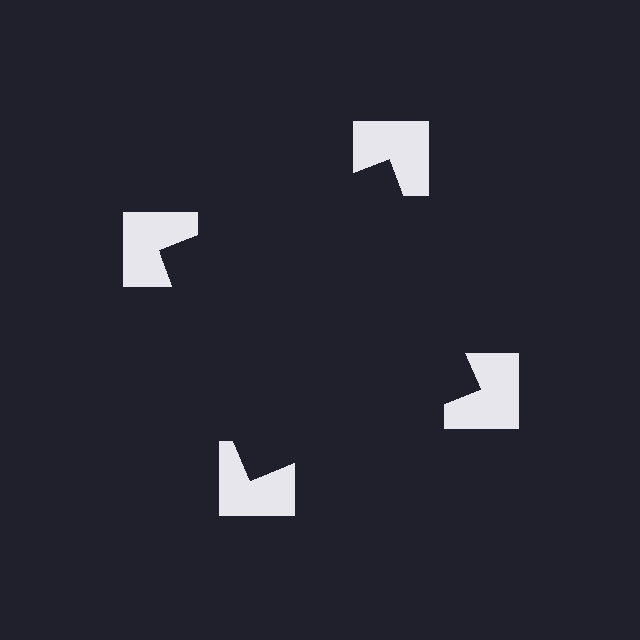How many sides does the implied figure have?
4 sides.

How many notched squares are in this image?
There are 4 — one at each vertex of the illusory square.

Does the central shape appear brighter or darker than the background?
It typically appears slightly darker than the background, even though no actual brightness change is drawn.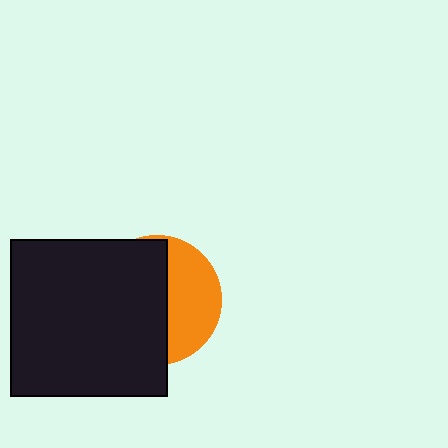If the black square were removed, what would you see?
You would see the complete orange circle.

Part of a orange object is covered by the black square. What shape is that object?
It is a circle.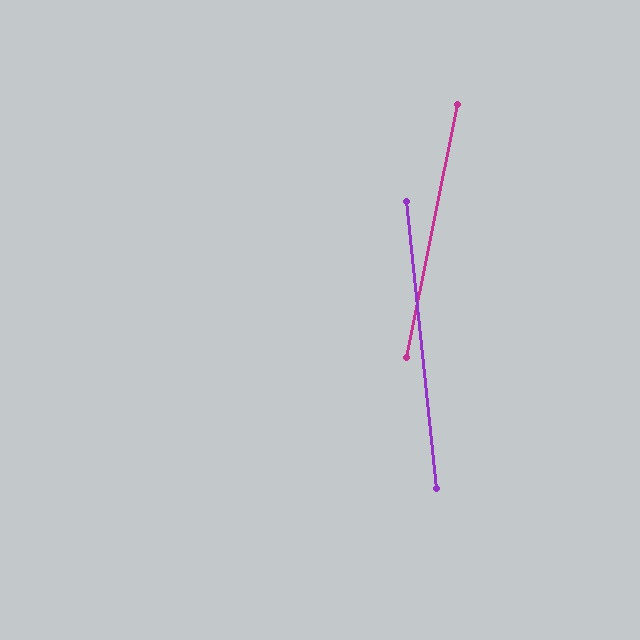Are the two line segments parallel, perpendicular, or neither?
Neither parallel nor perpendicular — they differ by about 17°.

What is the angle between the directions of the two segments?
Approximately 17 degrees.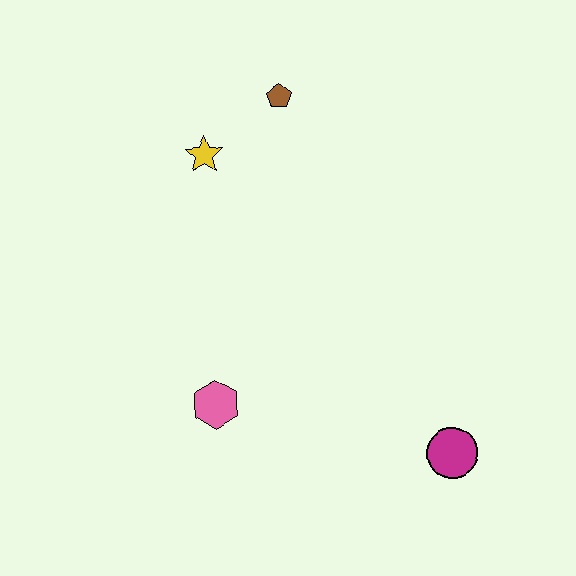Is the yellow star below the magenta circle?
No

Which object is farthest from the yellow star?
The magenta circle is farthest from the yellow star.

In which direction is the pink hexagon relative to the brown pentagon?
The pink hexagon is below the brown pentagon.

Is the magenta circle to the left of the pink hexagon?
No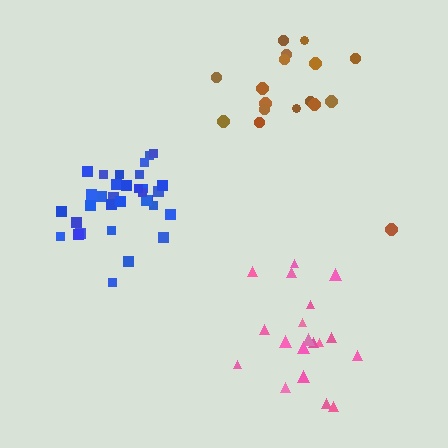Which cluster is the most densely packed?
Blue.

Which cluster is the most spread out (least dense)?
Brown.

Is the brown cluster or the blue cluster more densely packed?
Blue.